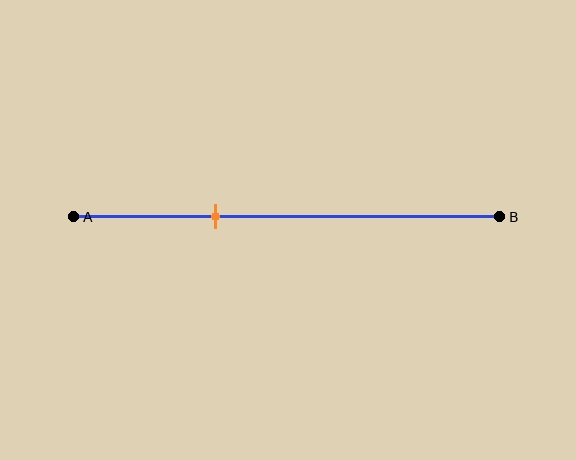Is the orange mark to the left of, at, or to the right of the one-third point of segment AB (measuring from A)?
The orange mark is approximately at the one-third point of segment AB.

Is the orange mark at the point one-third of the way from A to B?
Yes, the mark is approximately at the one-third point.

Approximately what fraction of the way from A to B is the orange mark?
The orange mark is approximately 35% of the way from A to B.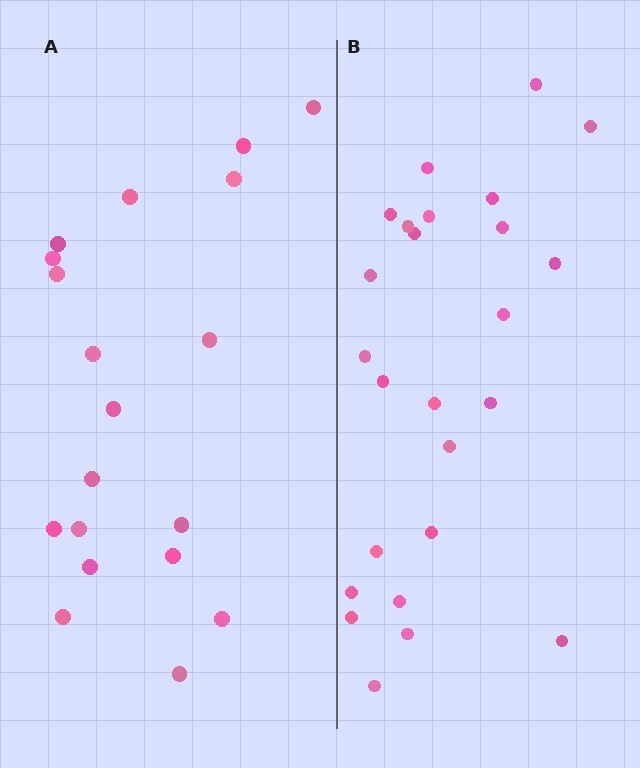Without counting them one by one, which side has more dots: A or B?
Region B (the right region) has more dots.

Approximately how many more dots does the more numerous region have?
Region B has about 6 more dots than region A.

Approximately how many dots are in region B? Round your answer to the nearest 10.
About 20 dots. (The exact count is 25, which rounds to 20.)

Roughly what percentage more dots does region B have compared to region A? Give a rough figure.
About 30% more.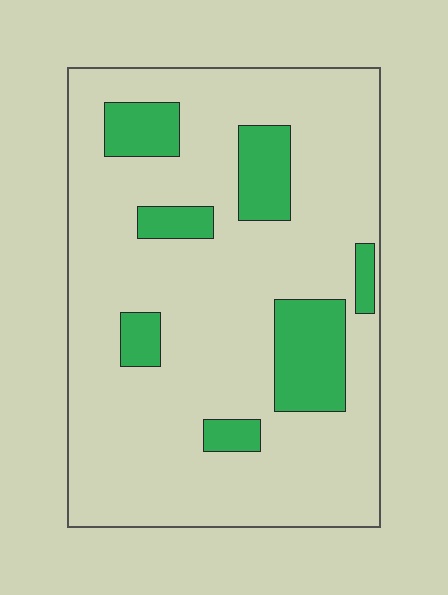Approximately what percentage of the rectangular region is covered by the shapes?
Approximately 20%.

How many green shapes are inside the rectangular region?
7.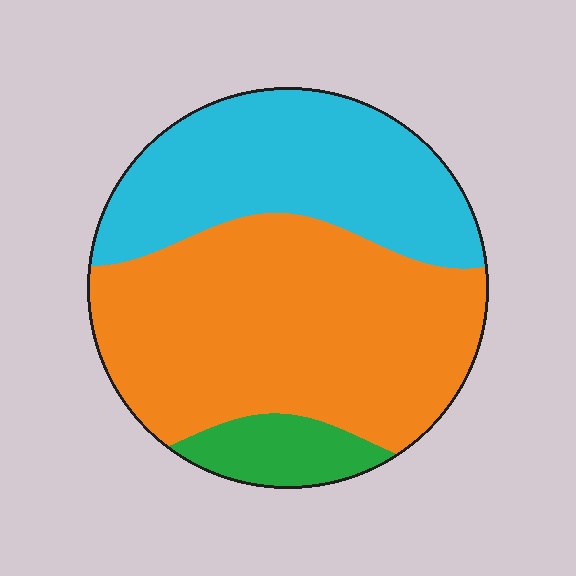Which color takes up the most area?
Orange, at roughly 55%.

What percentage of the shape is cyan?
Cyan covers around 35% of the shape.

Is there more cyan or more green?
Cyan.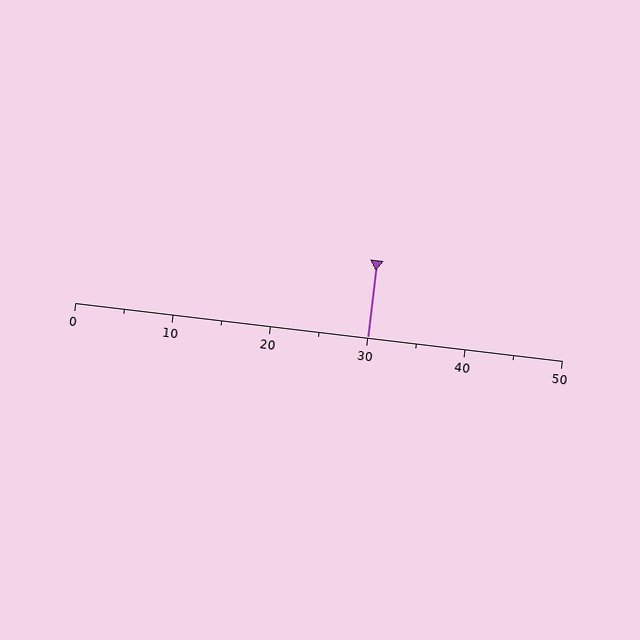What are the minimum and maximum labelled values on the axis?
The axis runs from 0 to 50.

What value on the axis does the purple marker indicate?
The marker indicates approximately 30.